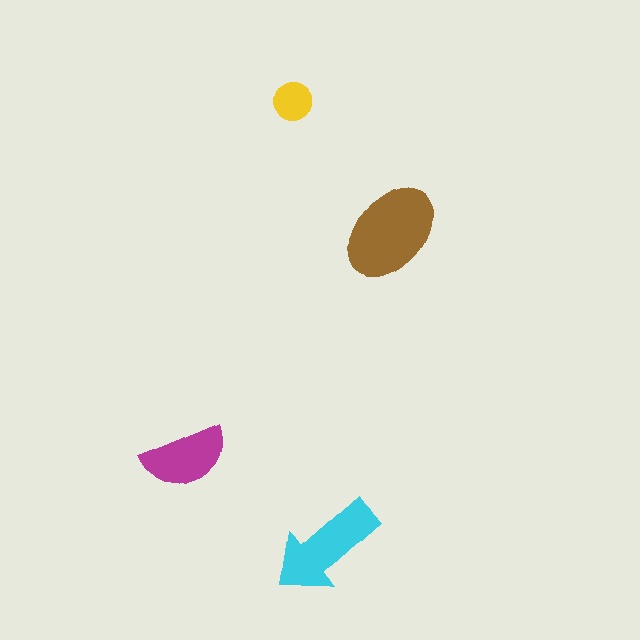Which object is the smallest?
The yellow circle.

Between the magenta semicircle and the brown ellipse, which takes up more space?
The brown ellipse.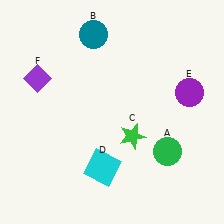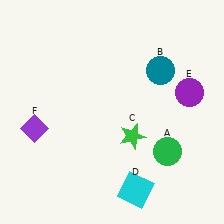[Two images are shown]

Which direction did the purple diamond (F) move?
The purple diamond (F) moved down.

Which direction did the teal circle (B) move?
The teal circle (B) moved right.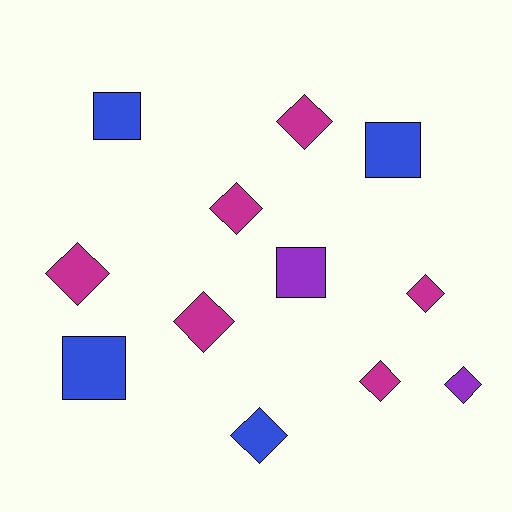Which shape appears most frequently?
Diamond, with 8 objects.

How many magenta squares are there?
There are no magenta squares.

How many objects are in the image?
There are 12 objects.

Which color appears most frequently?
Magenta, with 6 objects.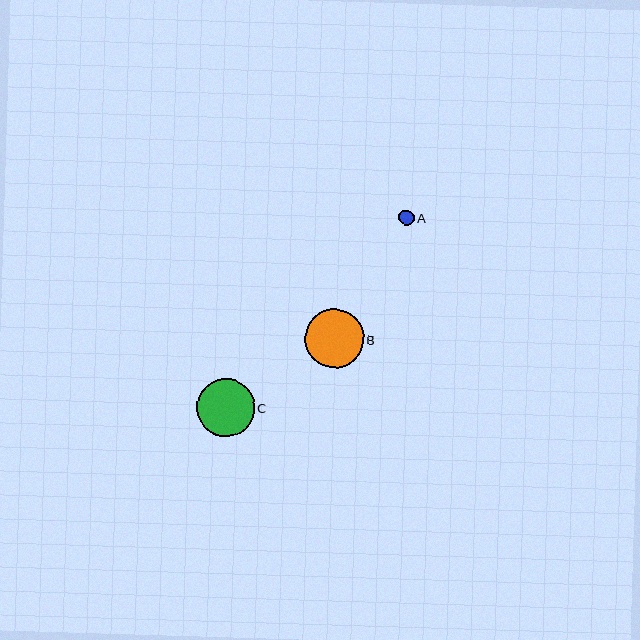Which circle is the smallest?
Circle A is the smallest with a size of approximately 15 pixels.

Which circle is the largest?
Circle B is the largest with a size of approximately 59 pixels.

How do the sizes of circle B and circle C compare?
Circle B and circle C are approximately the same size.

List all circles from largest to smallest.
From largest to smallest: B, C, A.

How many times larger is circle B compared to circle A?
Circle B is approximately 3.8 times the size of circle A.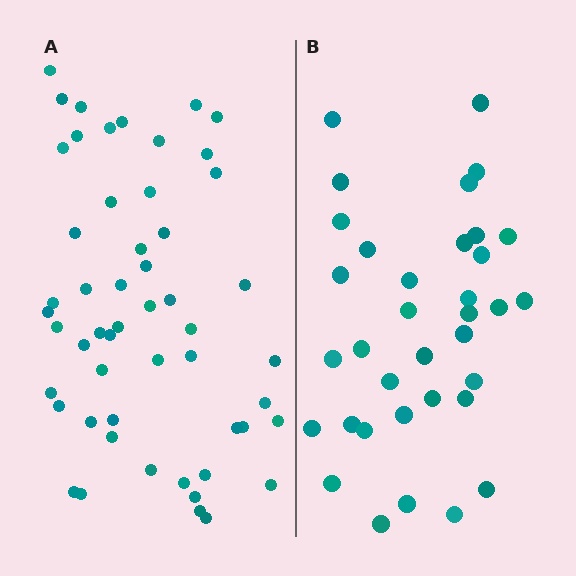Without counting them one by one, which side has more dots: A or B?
Region A (the left region) has more dots.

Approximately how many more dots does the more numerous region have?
Region A has approximately 20 more dots than region B.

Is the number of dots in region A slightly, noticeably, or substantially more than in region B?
Region A has substantially more. The ratio is roughly 1.5 to 1.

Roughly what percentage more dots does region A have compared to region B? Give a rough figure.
About 50% more.